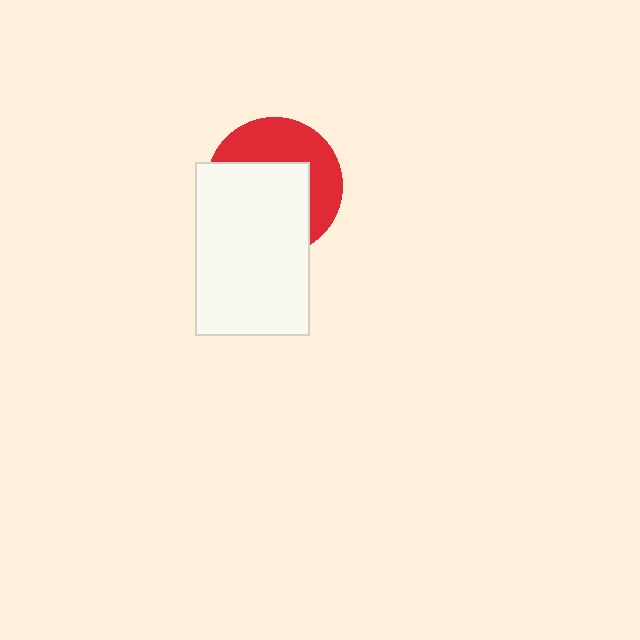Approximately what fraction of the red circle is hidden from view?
Roughly 57% of the red circle is hidden behind the white rectangle.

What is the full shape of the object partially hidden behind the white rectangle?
The partially hidden object is a red circle.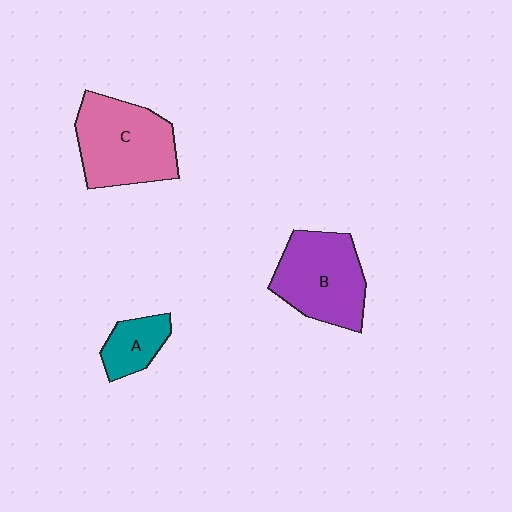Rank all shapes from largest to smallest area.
From largest to smallest: C (pink), B (purple), A (teal).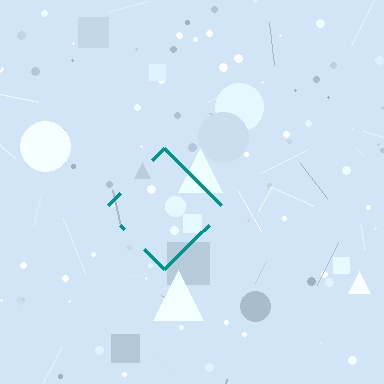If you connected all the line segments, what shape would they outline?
They would outline a diamond.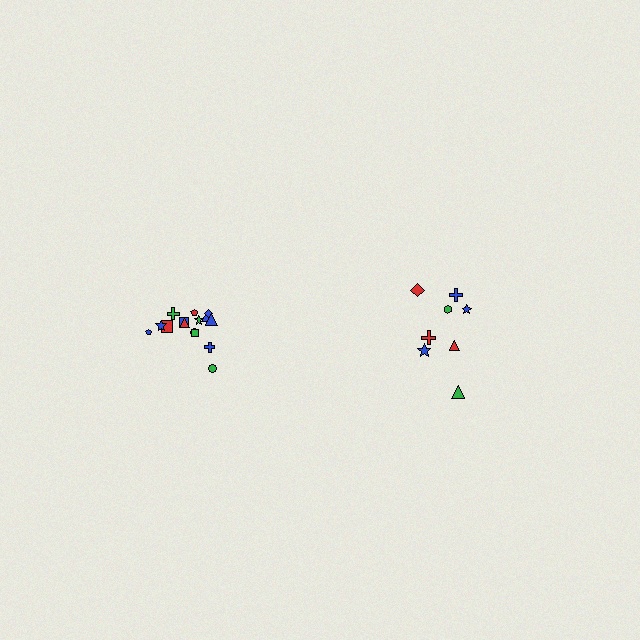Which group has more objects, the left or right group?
The left group.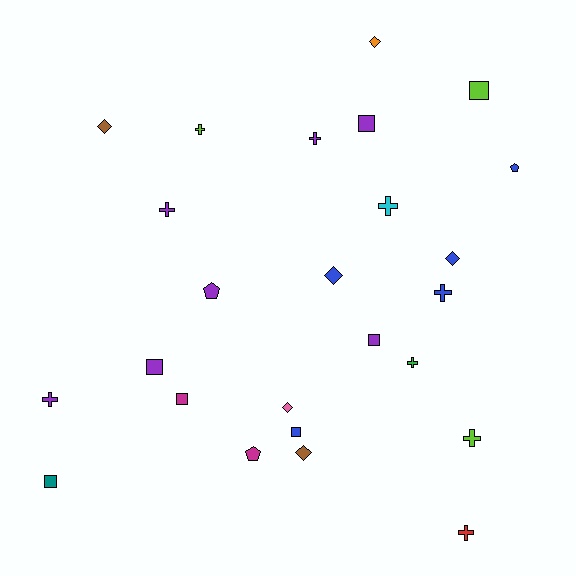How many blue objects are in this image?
There are 5 blue objects.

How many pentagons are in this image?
There are 3 pentagons.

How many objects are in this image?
There are 25 objects.